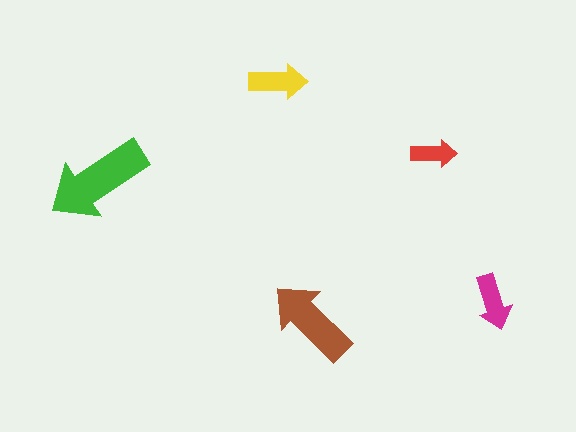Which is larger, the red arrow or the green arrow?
The green one.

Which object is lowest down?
The brown arrow is bottommost.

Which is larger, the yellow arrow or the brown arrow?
The brown one.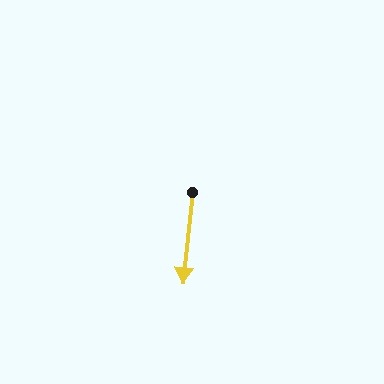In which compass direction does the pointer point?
South.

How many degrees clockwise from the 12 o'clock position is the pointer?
Approximately 186 degrees.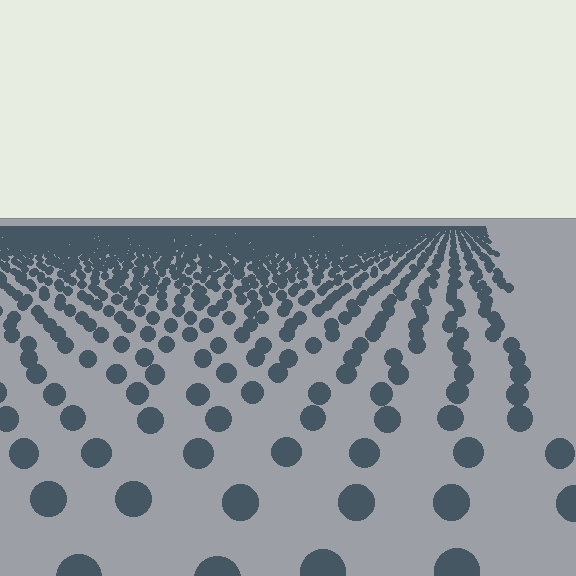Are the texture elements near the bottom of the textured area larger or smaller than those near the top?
Larger. Near the bottom, elements are closer to the viewer and appear at a bigger on-screen size.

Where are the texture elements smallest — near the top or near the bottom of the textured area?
Near the top.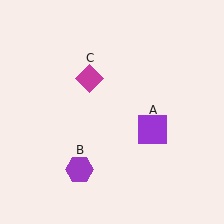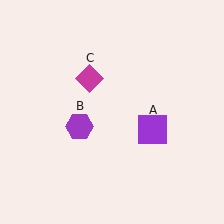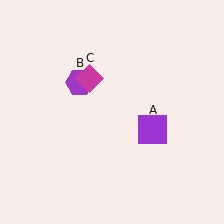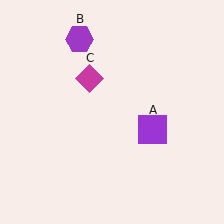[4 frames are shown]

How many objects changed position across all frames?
1 object changed position: purple hexagon (object B).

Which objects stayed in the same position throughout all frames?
Purple square (object A) and magenta diamond (object C) remained stationary.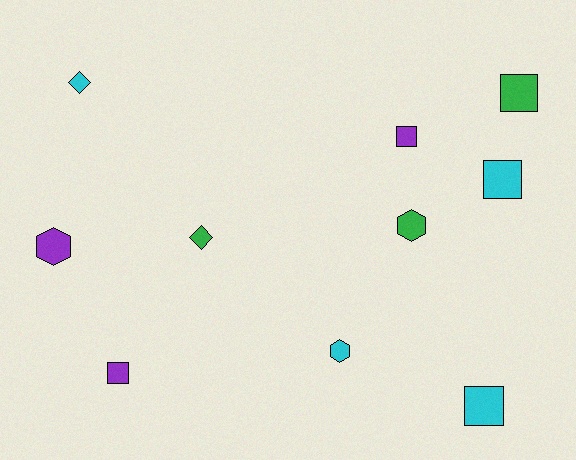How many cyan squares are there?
There are 2 cyan squares.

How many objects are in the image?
There are 10 objects.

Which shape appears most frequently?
Square, with 5 objects.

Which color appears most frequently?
Cyan, with 4 objects.